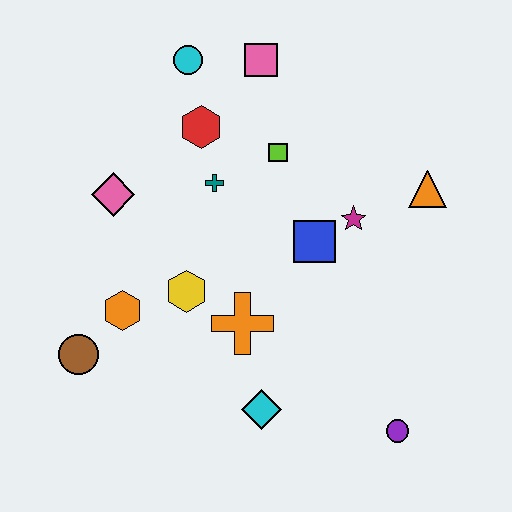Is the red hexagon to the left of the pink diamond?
No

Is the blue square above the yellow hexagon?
Yes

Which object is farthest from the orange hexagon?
The orange triangle is farthest from the orange hexagon.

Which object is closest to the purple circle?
The cyan diamond is closest to the purple circle.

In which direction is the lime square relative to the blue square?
The lime square is above the blue square.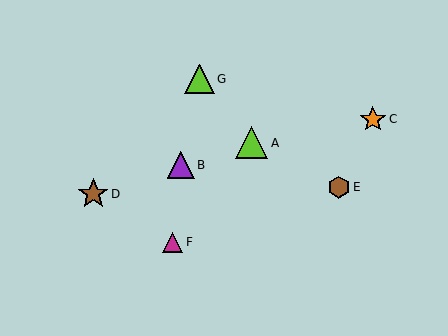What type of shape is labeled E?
Shape E is a brown hexagon.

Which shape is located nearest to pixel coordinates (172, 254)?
The magenta triangle (labeled F) at (172, 242) is nearest to that location.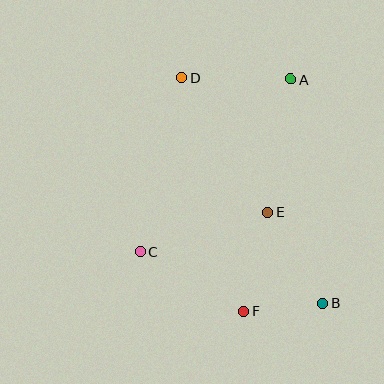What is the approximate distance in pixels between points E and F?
The distance between E and F is approximately 102 pixels.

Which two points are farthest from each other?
Points B and D are farthest from each other.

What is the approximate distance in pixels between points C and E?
The distance between C and E is approximately 133 pixels.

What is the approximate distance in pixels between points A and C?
The distance between A and C is approximately 229 pixels.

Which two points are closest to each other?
Points B and F are closest to each other.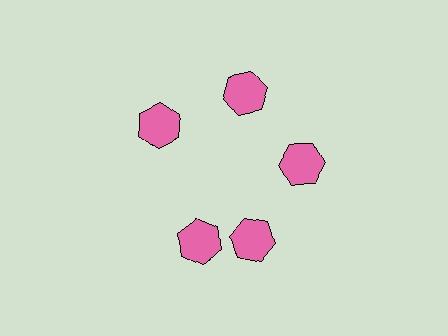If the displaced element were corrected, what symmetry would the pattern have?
It would have 5-fold rotational symmetry — the pattern would map onto itself every 72 degrees.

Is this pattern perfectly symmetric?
No. The 5 pink hexagons are arranged in a ring, but one element near the 8 o'clock position is rotated out of alignment along the ring, breaking the 5-fold rotational symmetry.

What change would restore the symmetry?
The symmetry would be restored by rotating it back into even spacing with its neighbors so that all 5 hexagons sit at equal angles and equal distance from the center.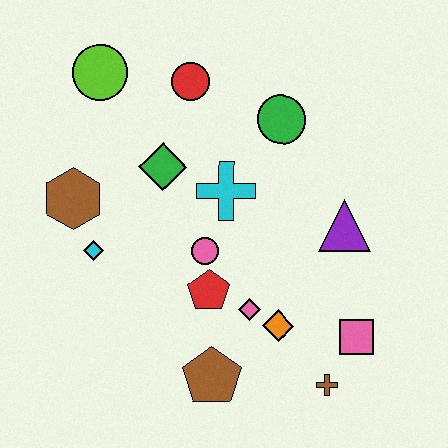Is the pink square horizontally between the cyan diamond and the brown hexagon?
No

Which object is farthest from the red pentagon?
The lime circle is farthest from the red pentagon.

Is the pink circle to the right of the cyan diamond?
Yes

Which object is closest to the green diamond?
The cyan cross is closest to the green diamond.